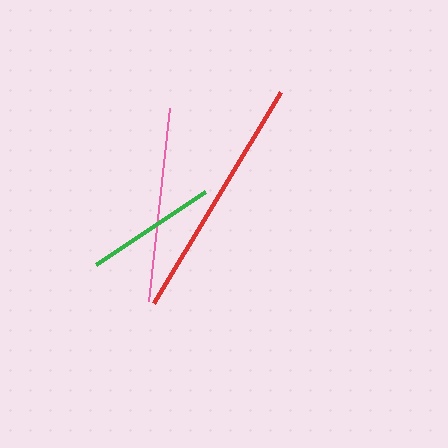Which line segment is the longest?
The red line is the longest at approximately 246 pixels.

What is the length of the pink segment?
The pink segment is approximately 194 pixels long.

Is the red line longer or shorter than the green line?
The red line is longer than the green line.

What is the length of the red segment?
The red segment is approximately 246 pixels long.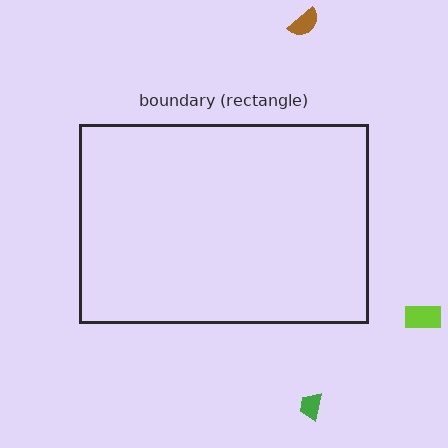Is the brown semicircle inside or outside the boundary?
Outside.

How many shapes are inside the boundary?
0 inside, 3 outside.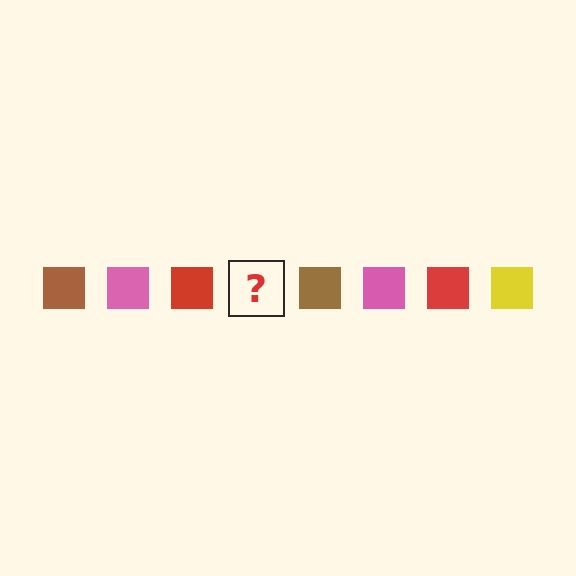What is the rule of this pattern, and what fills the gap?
The rule is that the pattern cycles through brown, pink, red, yellow squares. The gap should be filled with a yellow square.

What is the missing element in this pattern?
The missing element is a yellow square.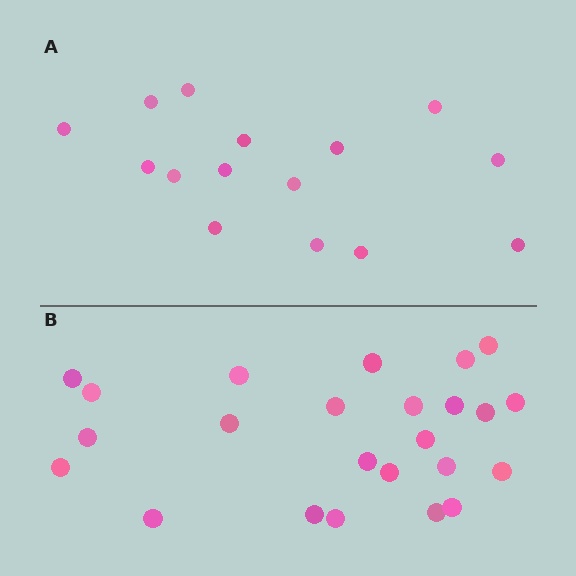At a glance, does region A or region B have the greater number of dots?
Region B (the bottom region) has more dots.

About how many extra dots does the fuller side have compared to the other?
Region B has roughly 8 or so more dots than region A.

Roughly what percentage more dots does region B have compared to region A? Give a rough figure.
About 60% more.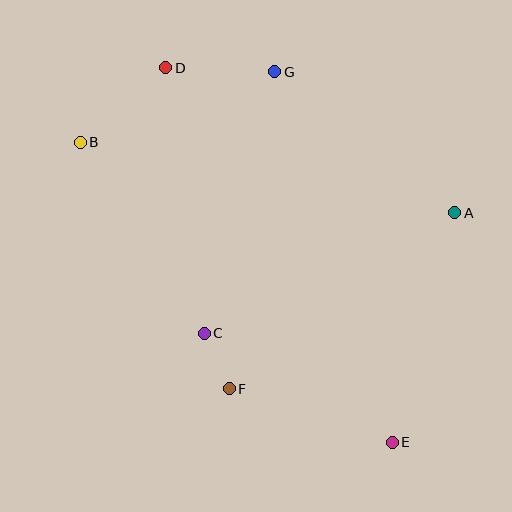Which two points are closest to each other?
Points C and F are closest to each other.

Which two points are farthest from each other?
Points D and E are farthest from each other.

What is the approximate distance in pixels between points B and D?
The distance between B and D is approximately 114 pixels.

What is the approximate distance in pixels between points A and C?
The distance between A and C is approximately 278 pixels.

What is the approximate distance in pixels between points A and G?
The distance between A and G is approximately 229 pixels.